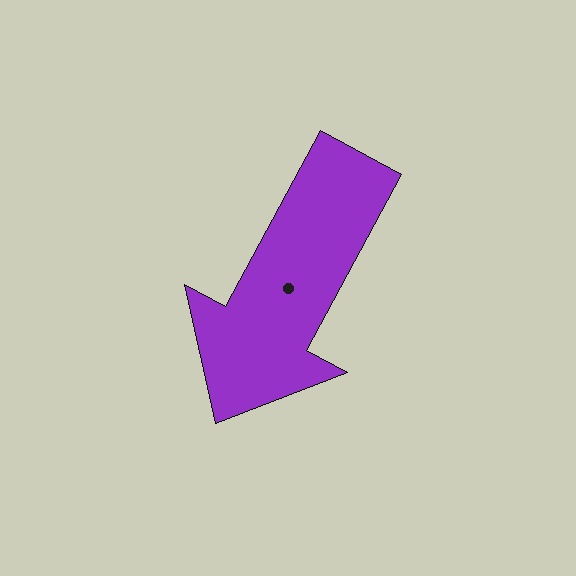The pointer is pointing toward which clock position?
Roughly 7 o'clock.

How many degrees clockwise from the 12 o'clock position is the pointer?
Approximately 208 degrees.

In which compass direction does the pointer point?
Southwest.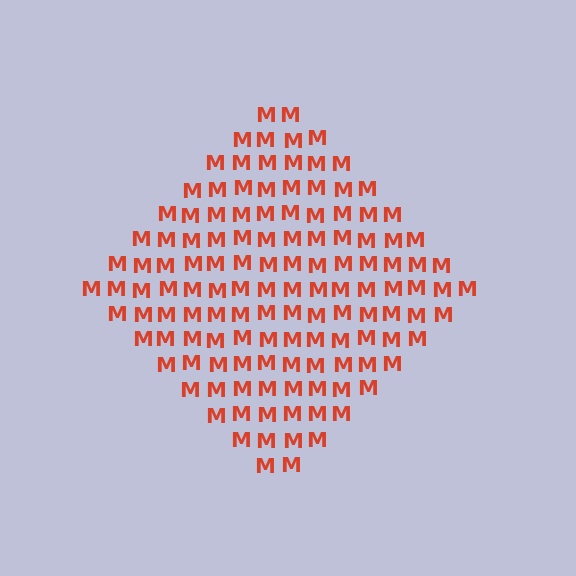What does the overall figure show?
The overall figure shows a diamond.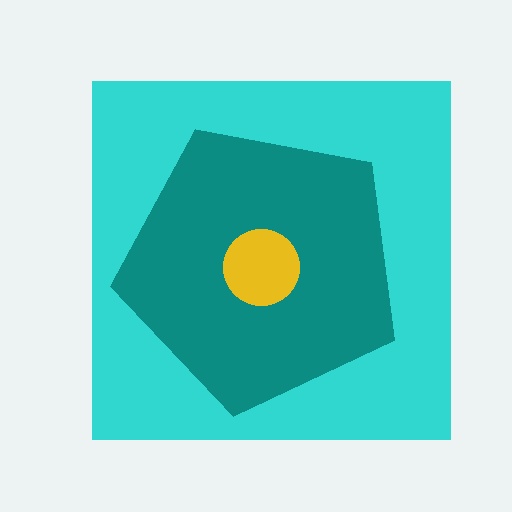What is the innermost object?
The yellow circle.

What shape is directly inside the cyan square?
The teal pentagon.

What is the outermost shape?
The cyan square.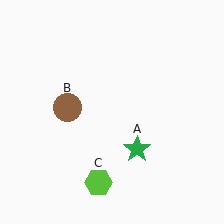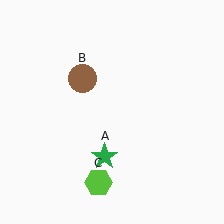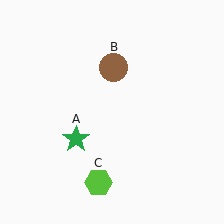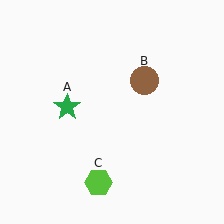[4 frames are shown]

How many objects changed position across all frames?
2 objects changed position: green star (object A), brown circle (object B).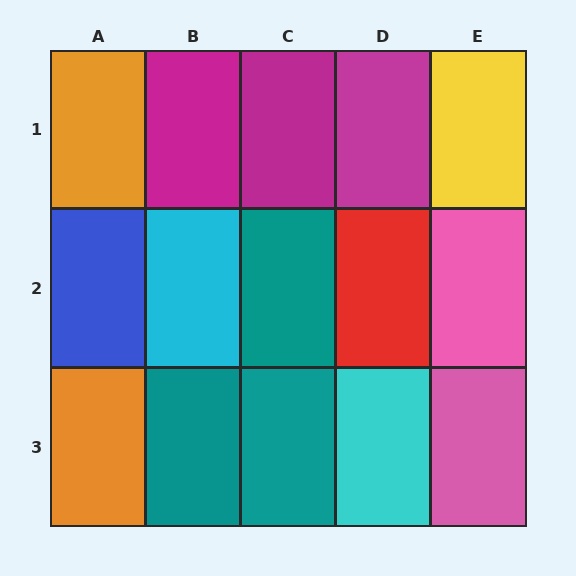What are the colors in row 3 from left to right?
Orange, teal, teal, cyan, pink.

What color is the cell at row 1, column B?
Magenta.